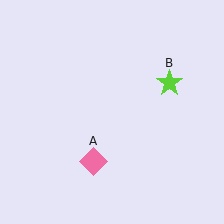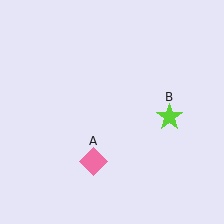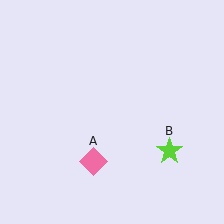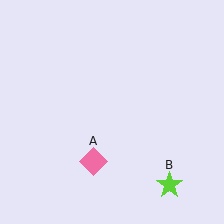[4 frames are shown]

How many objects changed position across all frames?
1 object changed position: lime star (object B).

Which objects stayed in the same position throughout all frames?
Pink diamond (object A) remained stationary.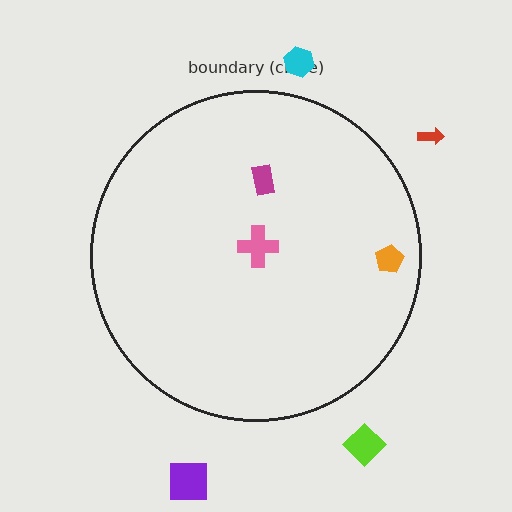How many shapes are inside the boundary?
3 inside, 4 outside.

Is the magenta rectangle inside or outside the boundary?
Inside.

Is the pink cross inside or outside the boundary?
Inside.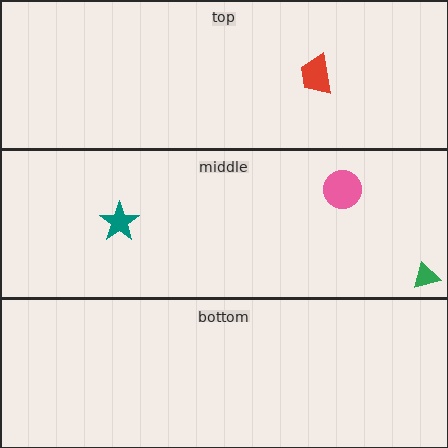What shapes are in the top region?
The red trapezoid.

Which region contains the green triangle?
The middle region.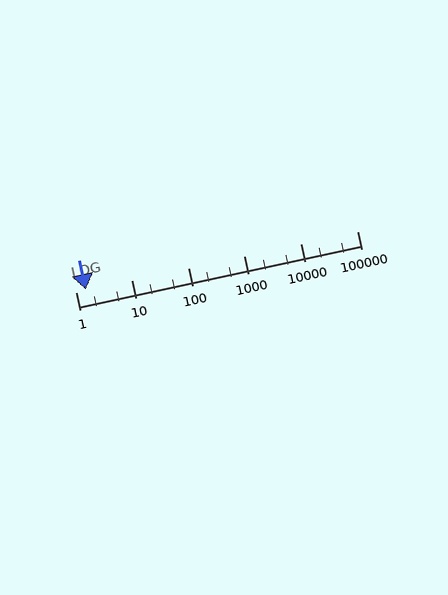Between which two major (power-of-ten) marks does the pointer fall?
The pointer is between 1 and 10.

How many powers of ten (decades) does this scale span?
The scale spans 5 decades, from 1 to 100000.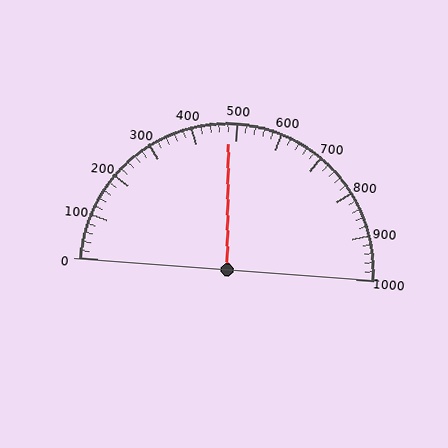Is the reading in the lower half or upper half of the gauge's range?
The reading is in the lower half of the range (0 to 1000).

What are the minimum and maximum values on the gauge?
The gauge ranges from 0 to 1000.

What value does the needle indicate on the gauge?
The needle indicates approximately 480.